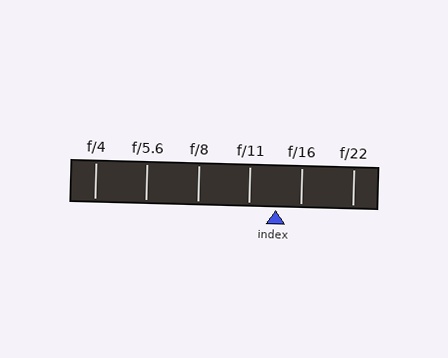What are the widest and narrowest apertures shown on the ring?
The widest aperture shown is f/4 and the narrowest is f/22.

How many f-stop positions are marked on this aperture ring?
There are 6 f-stop positions marked.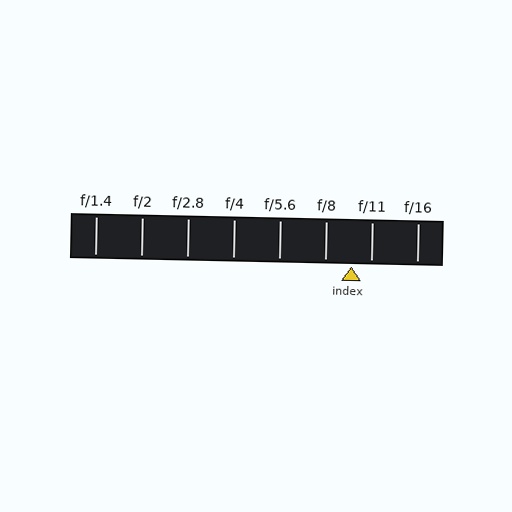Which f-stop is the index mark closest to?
The index mark is closest to f/11.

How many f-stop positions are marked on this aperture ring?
There are 8 f-stop positions marked.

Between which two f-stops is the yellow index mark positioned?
The index mark is between f/8 and f/11.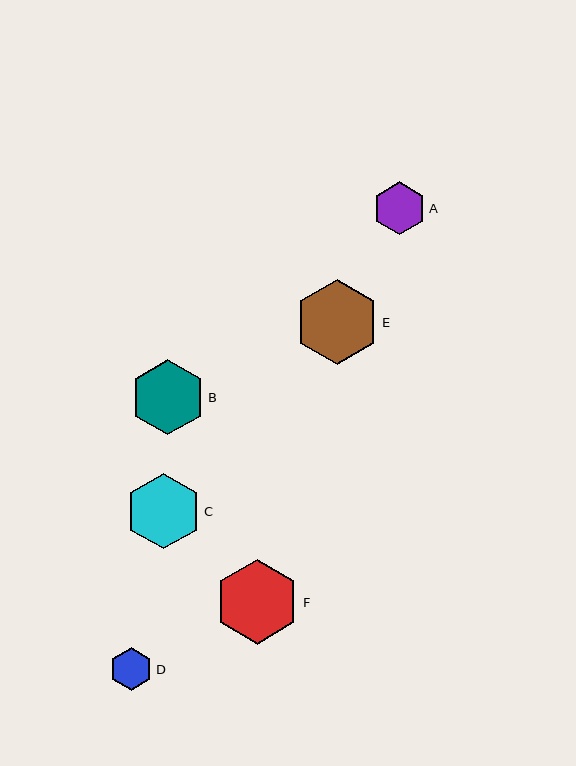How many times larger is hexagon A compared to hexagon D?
Hexagon A is approximately 1.2 times the size of hexagon D.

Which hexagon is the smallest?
Hexagon D is the smallest with a size of approximately 43 pixels.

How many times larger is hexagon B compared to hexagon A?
Hexagon B is approximately 1.4 times the size of hexagon A.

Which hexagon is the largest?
Hexagon F is the largest with a size of approximately 85 pixels.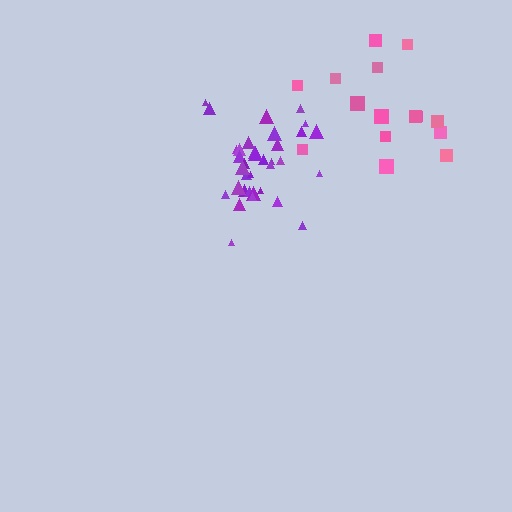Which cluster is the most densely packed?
Purple.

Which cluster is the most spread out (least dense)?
Pink.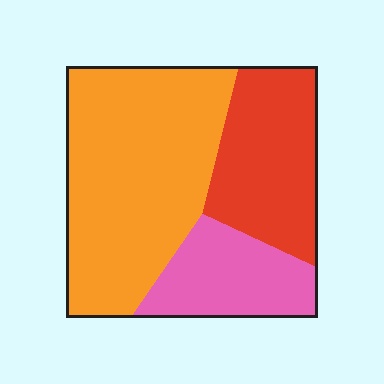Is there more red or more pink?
Red.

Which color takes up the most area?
Orange, at roughly 50%.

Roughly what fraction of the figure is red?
Red covers roughly 30% of the figure.